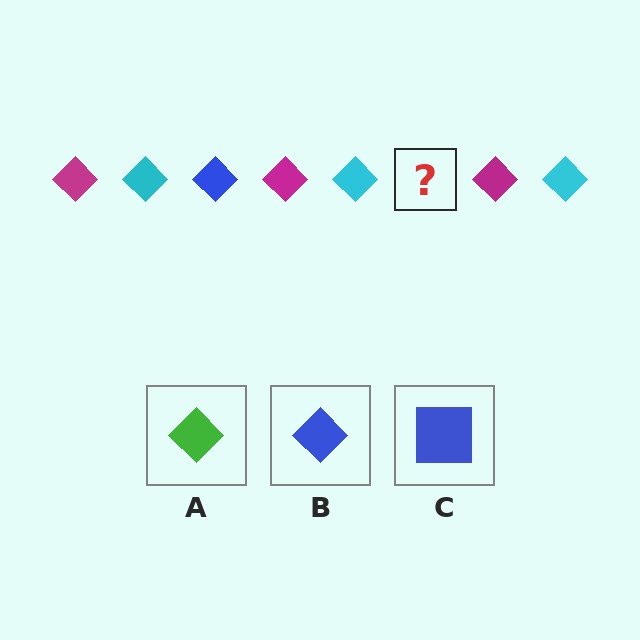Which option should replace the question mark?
Option B.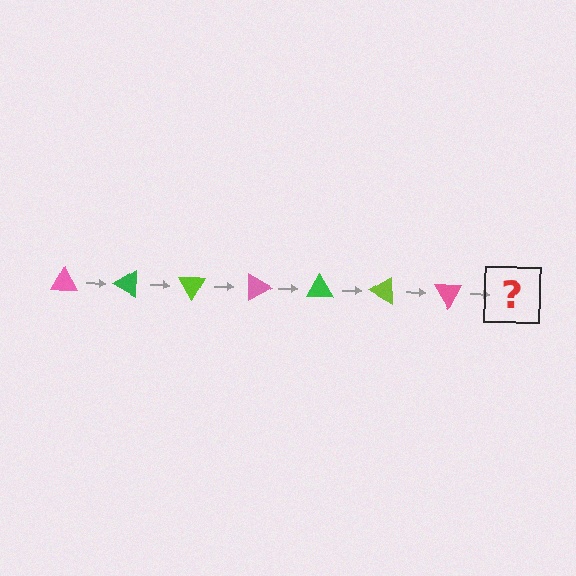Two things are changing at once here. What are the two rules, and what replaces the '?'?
The two rules are that it rotates 30 degrees each step and the color cycles through pink, green, and lime. The '?' should be a green triangle, rotated 210 degrees from the start.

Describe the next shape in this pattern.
It should be a green triangle, rotated 210 degrees from the start.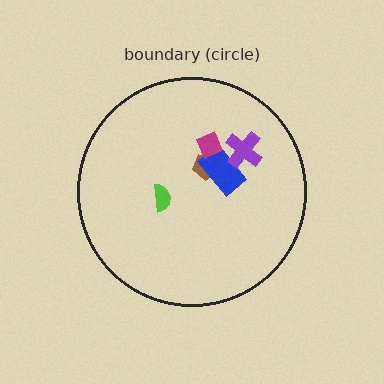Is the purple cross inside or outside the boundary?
Inside.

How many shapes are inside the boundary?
5 inside, 0 outside.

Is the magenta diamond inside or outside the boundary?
Inside.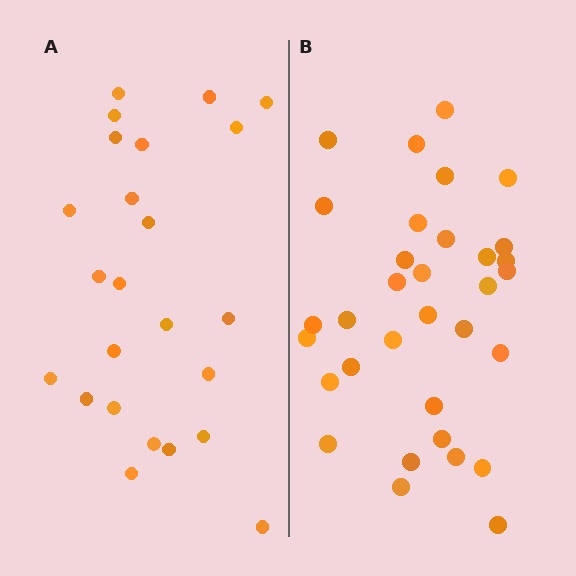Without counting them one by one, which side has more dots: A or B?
Region B (the right region) has more dots.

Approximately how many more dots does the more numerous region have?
Region B has roughly 8 or so more dots than region A.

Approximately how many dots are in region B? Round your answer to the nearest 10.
About 30 dots. (The exact count is 33, which rounds to 30.)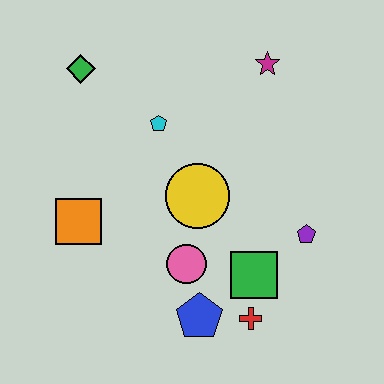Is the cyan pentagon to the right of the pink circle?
No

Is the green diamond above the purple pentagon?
Yes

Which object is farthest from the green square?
The green diamond is farthest from the green square.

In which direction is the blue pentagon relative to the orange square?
The blue pentagon is to the right of the orange square.